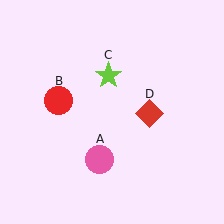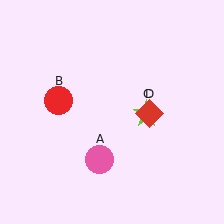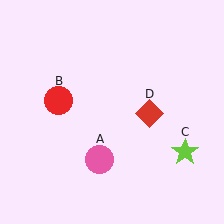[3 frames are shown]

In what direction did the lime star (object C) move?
The lime star (object C) moved down and to the right.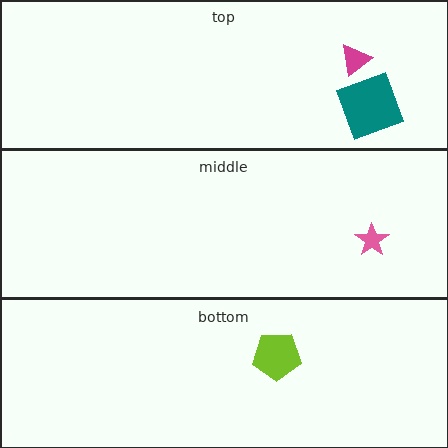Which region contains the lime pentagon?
The bottom region.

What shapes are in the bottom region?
The lime pentagon.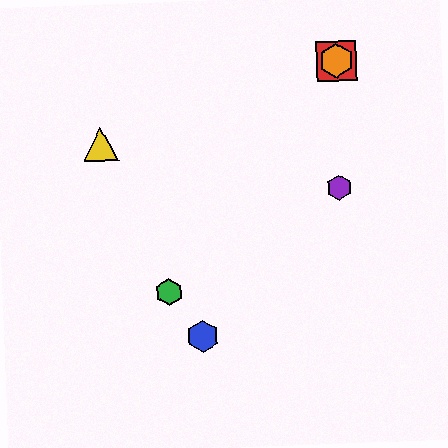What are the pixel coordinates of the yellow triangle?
The yellow triangle is at (101, 144).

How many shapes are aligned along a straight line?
3 shapes (the red square, the green hexagon, the orange hexagon) are aligned along a straight line.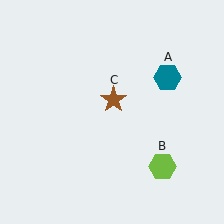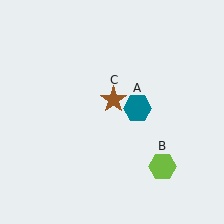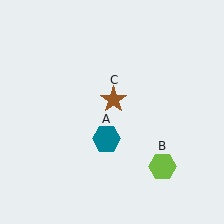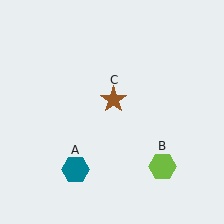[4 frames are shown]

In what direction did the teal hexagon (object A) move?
The teal hexagon (object A) moved down and to the left.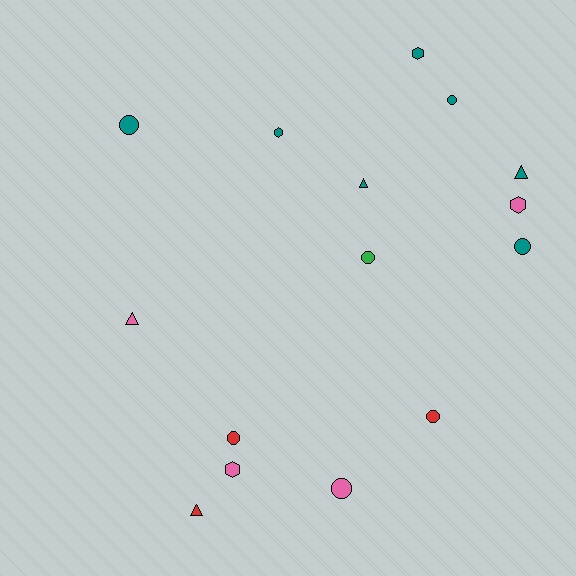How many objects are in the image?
There are 15 objects.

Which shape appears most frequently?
Circle, with 7 objects.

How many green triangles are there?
There are no green triangles.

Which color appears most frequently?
Teal, with 7 objects.